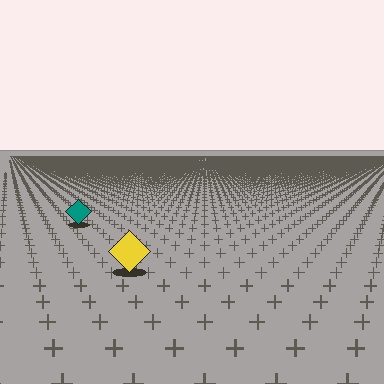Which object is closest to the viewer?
The yellow diamond is closest. The texture marks near it are larger and more spread out.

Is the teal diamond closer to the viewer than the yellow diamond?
No. The yellow diamond is closer — you can tell from the texture gradient: the ground texture is coarser near it.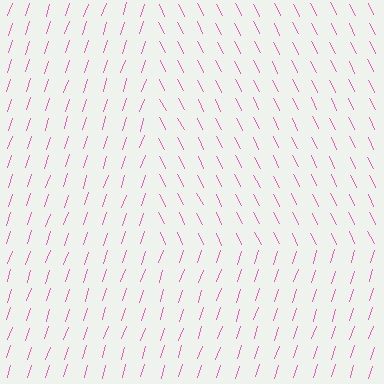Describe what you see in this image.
The image is filled with small pink line segments. A rectangle region in the image has lines oriented differently from the surrounding lines, creating a visible texture boundary.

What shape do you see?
I see a rectangle.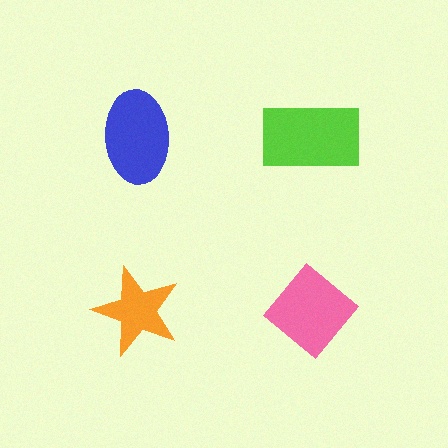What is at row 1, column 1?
A blue ellipse.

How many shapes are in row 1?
2 shapes.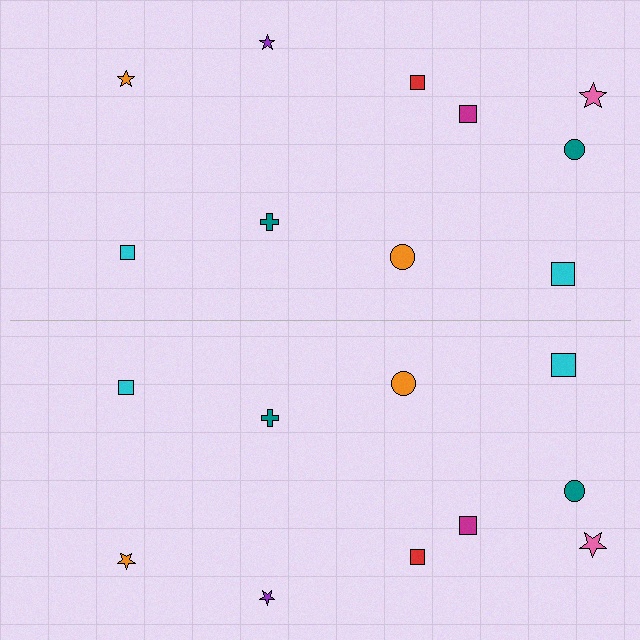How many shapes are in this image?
There are 20 shapes in this image.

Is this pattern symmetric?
Yes, this pattern has bilateral (reflection) symmetry.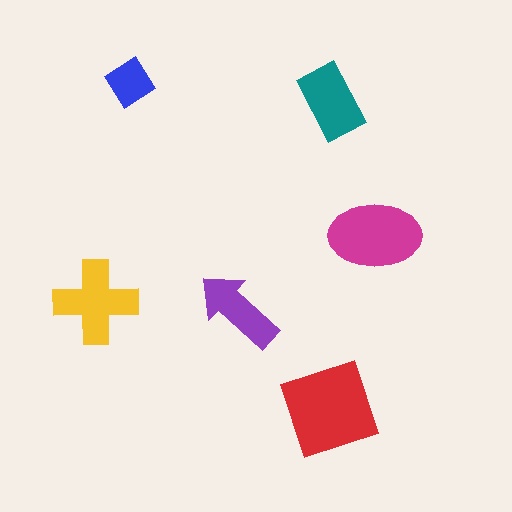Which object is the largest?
The red diamond.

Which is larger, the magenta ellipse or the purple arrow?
The magenta ellipse.